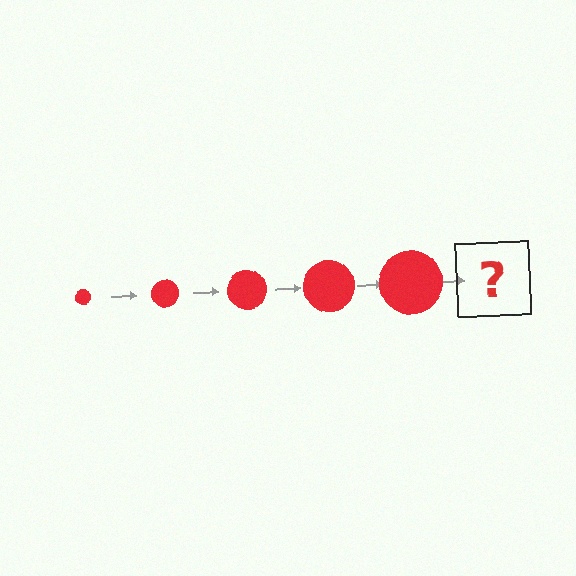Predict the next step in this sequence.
The next step is a red circle, larger than the previous one.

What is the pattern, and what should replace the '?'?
The pattern is that the circle gets progressively larger each step. The '?' should be a red circle, larger than the previous one.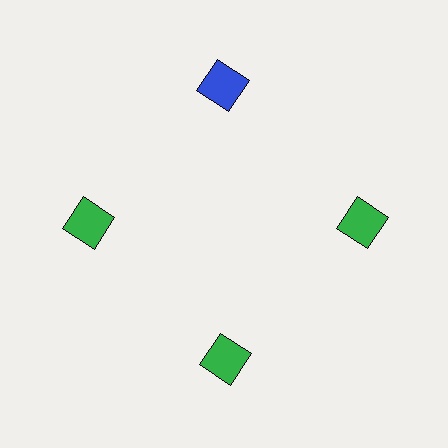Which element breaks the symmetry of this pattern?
The blue square at roughly the 12 o'clock position breaks the symmetry. All other shapes are green squares.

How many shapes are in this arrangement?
There are 4 shapes arranged in a ring pattern.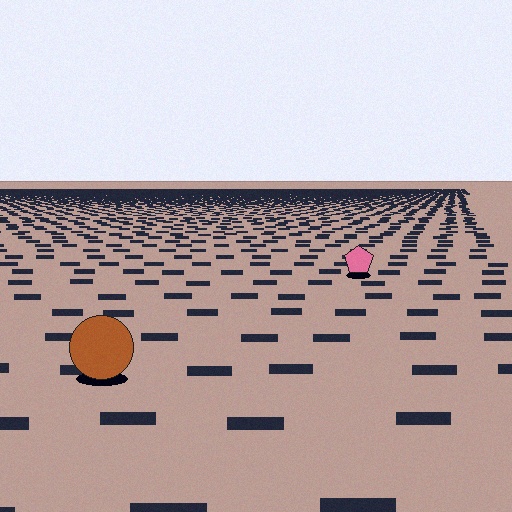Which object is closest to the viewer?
The brown circle is closest. The texture marks near it are larger and more spread out.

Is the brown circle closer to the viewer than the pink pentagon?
Yes. The brown circle is closer — you can tell from the texture gradient: the ground texture is coarser near it.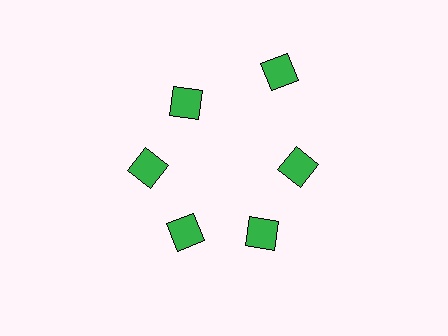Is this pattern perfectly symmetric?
No. The 6 green diamonds are arranged in a ring, but one element near the 1 o'clock position is pushed outward from the center, breaking the 6-fold rotational symmetry.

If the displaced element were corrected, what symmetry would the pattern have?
It would have 6-fold rotational symmetry — the pattern would map onto itself every 60 degrees.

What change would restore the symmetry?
The symmetry would be restored by moving it inward, back onto the ring so that all 6 diamonds sit at equal angles and equal distance from the center.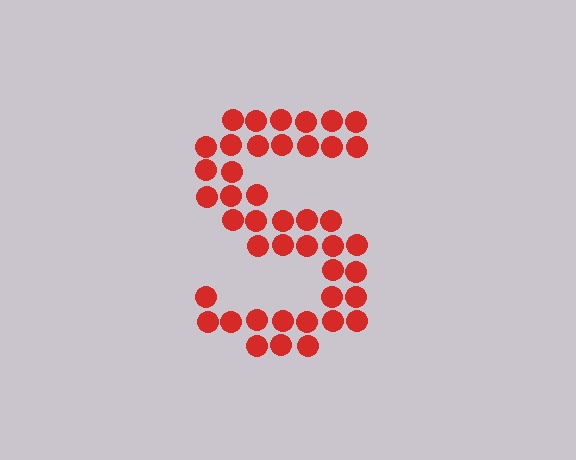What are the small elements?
The small elements are circles.